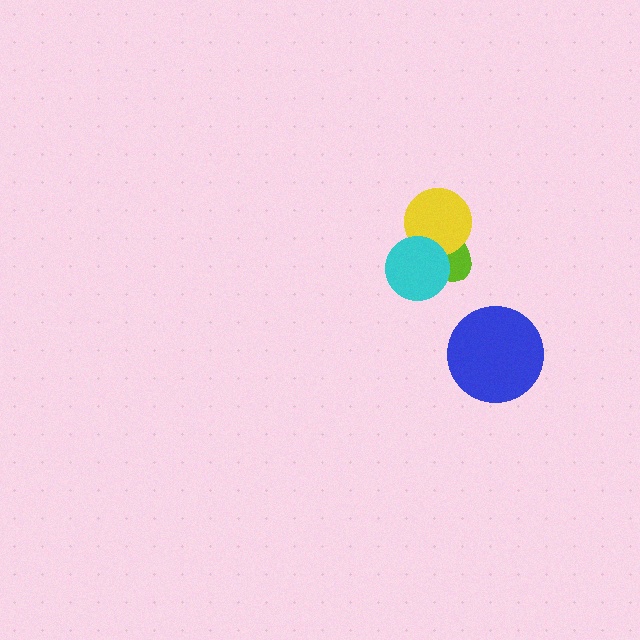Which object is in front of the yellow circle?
The cyan circle is in front of the yellow circle.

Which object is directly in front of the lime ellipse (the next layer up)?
The yellow circle is directly in front of the lime ellipse.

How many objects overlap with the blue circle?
0 objects overlap with the blue circle.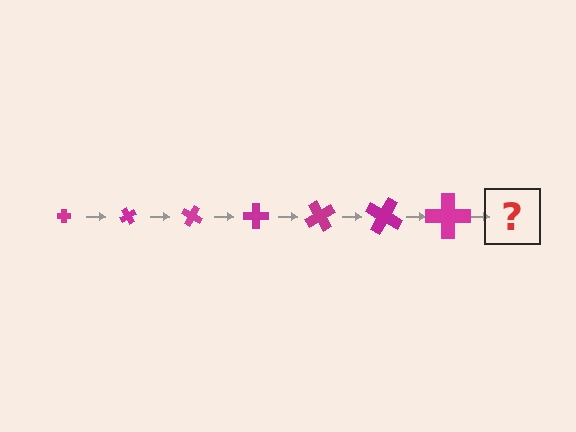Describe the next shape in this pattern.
It should be a cross, larger than the previous one and rotated 420 degrees from the start.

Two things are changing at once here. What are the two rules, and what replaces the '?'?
The two rules are that the cross grows larger each step and it rotates 60 degrees each step. The '?' should be a cross, larger than the previous one and rotated 420 degrees from the start.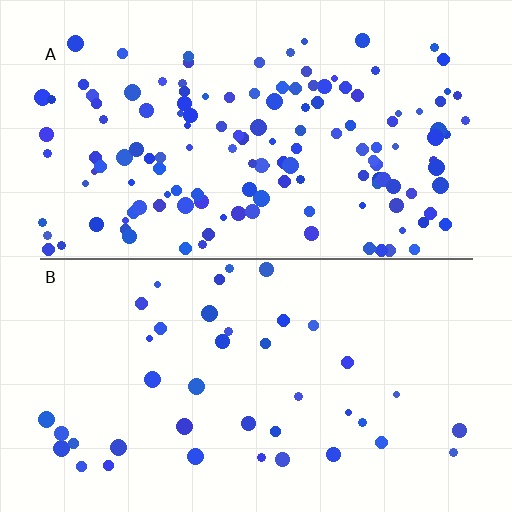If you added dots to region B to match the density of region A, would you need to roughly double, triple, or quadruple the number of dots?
Approximately triple.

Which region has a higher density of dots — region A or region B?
A (the top).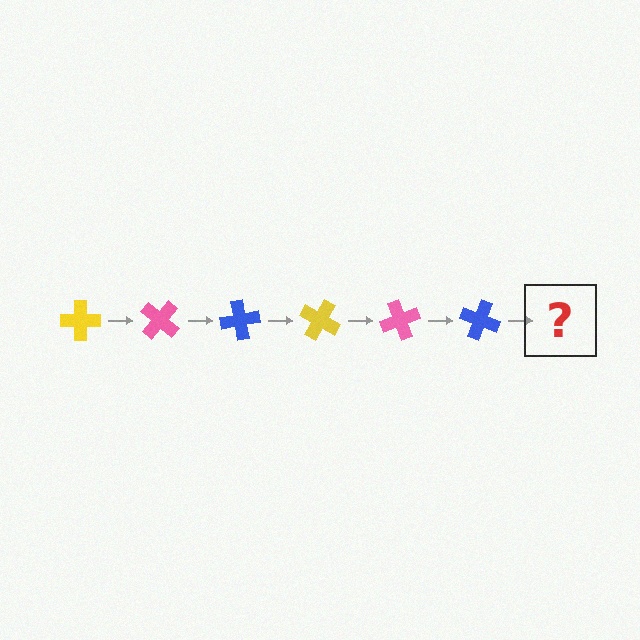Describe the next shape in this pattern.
It should be a yellow cross, rotated 240 degrees from the start.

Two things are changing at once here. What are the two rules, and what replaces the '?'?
The two rules are that it rotates 40 degrees each step and the color cycles through yellow, pink, and blue. The '?' should be a yellow cross, rotated 240 degrees from the start.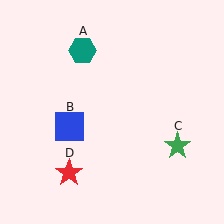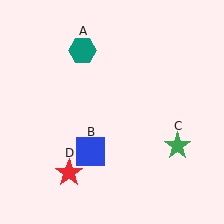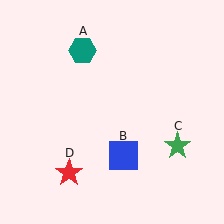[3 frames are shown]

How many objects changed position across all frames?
1 object changed position: blue square (object B).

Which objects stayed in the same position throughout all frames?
Teal hexagon (object A) and green star (object C) and red star (object D) remained stationary.